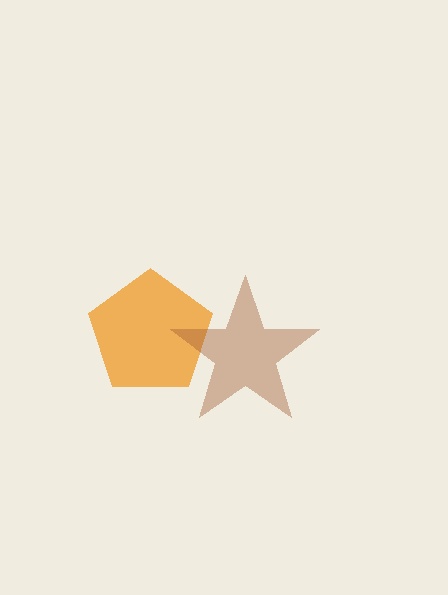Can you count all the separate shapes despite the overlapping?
Yes, there are 2 separate shapes.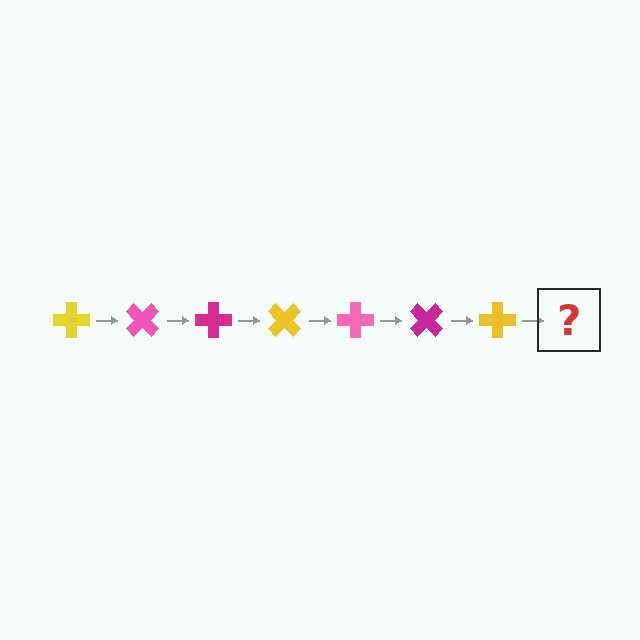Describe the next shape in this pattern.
It should be a pink cross, rotated 315 degrees from the start.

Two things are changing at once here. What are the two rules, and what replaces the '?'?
The two rules are that it rotates 45 degrees each step and the color cycles through yellow, pink, and magenta. The '?' should be a pink cross, rotated 315 degrees from the start.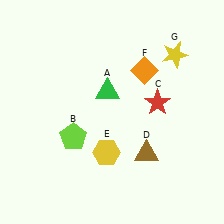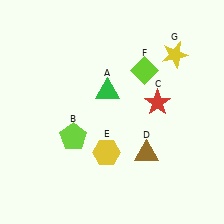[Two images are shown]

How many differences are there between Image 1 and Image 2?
There is 1 difference between the two images.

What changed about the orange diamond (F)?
In Image 1, F is orange. In Image 2, it changed to lime.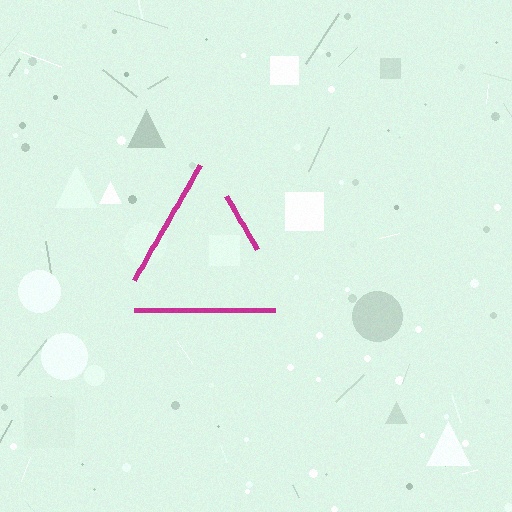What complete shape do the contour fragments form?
The contour fragments form a triangle.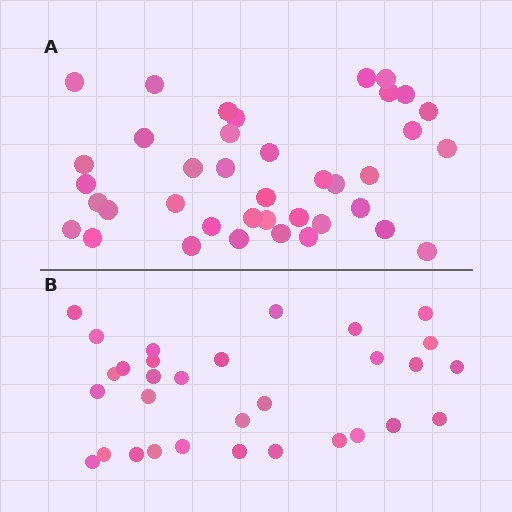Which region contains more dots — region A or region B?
Region A (the top region) has more dots.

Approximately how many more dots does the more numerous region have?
Region A has roughly 8 or so more dots than region B.